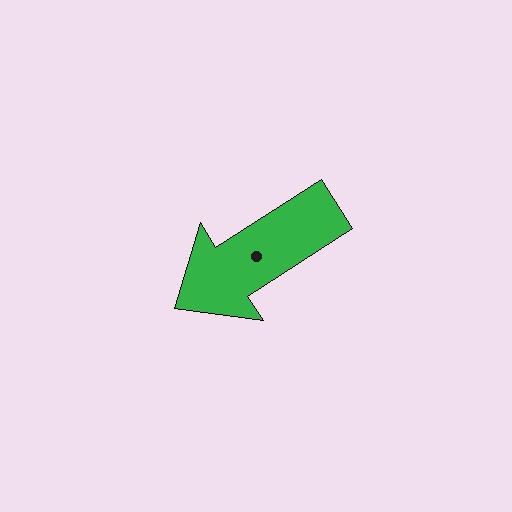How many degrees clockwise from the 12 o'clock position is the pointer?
Approximately 237 degrees.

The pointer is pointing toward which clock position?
Roughly 8 o'clock.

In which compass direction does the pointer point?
Southwest.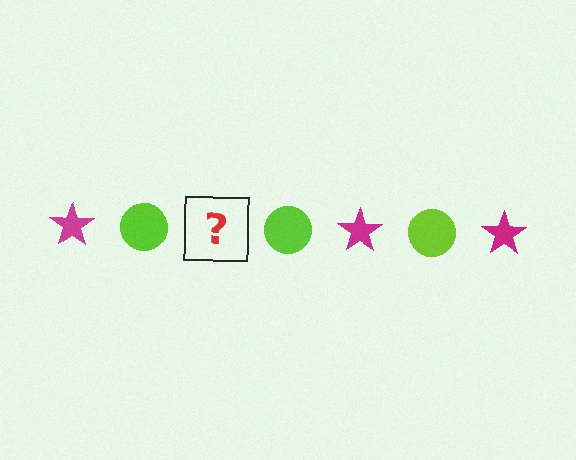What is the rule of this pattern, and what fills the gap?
The rule is that the pattern alternates between magenta star and lime circle. The gap should be filled with a magenta star.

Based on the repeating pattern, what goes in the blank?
The blank should be a magenta star.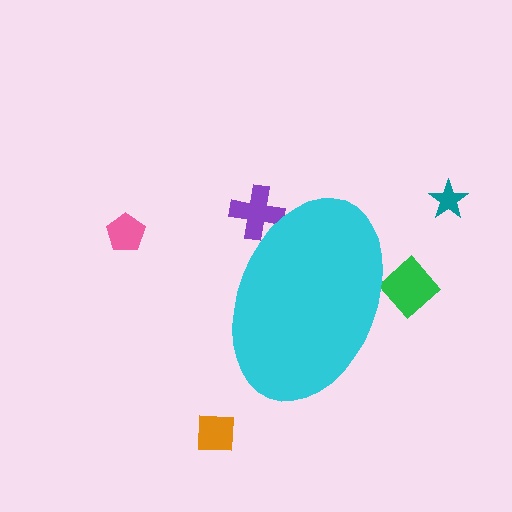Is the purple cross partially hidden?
Yes, the purple cross is partially hidden behind the cyan ellipse.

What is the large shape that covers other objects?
A cyan ellipse.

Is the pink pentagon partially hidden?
No, the pink pentagon is fully visible.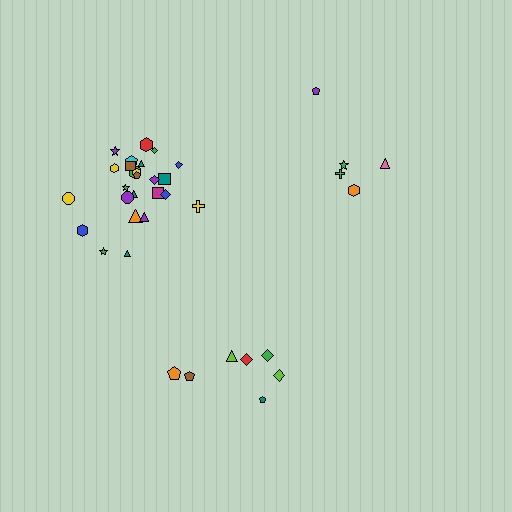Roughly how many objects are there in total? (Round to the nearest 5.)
Roughly 35 objects in total.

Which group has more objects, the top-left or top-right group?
The top-left group.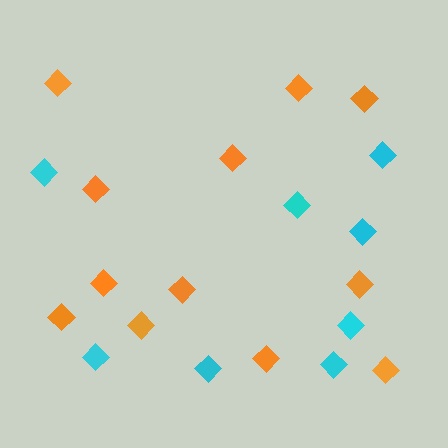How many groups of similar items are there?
There are 2 groups: one group of orange diamonds (12) and one group of cyan diamonds (8).